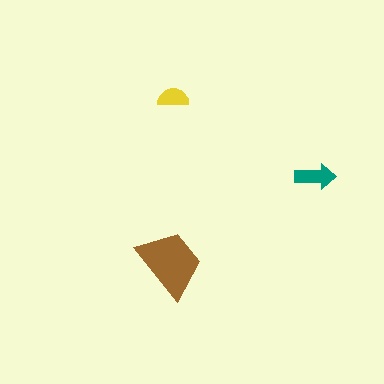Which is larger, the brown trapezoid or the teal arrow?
The brown trapezoid.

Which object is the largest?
The brown trapezoid.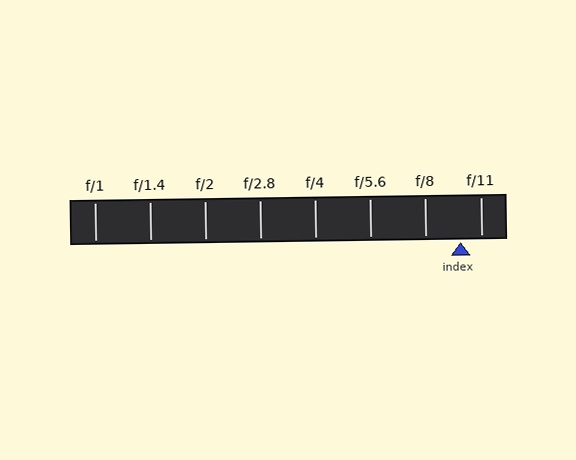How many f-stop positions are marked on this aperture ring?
There are 8 f-stop positions marked.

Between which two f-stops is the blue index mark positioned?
The index mark is between f/8 and f/11.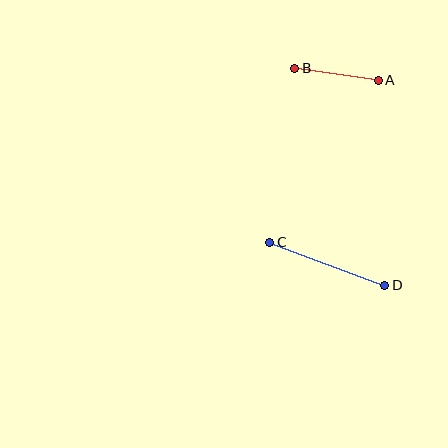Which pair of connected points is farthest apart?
Points C and D are farthest apart.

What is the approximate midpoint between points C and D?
The midpoint is at approximately (327, 264) pixels.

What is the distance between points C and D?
The distance is approximately 123 pixels.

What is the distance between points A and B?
The distance is approximately 85 pixels.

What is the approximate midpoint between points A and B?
The midpoint is at approximately (336, 74) pixels.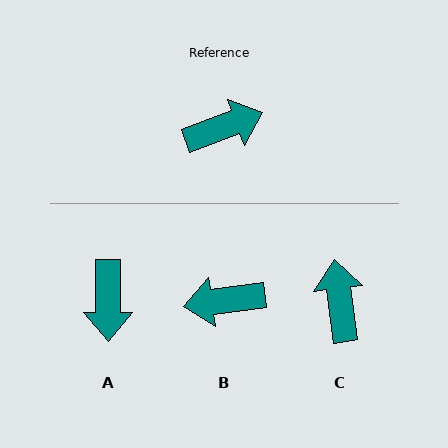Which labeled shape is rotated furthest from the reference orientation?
B, about 167 degrees away.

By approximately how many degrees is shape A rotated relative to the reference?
Approximately 110 degrees clockwise.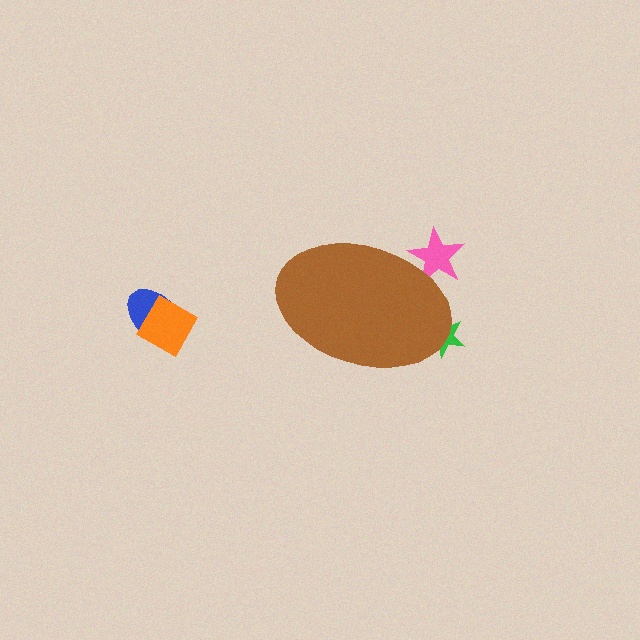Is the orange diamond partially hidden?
No, the orange diamond is fully visible.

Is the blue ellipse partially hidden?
No, the blue ellipse is fully visible.